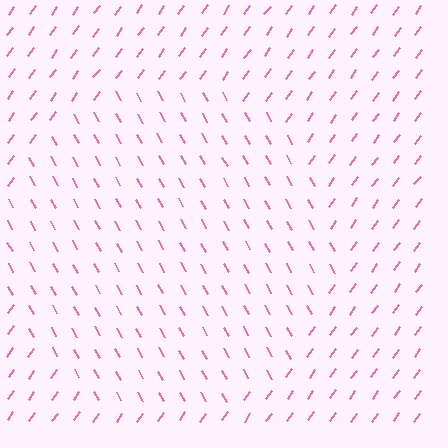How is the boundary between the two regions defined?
The boundary is defined purely by a change in line orientation (approximately 65 degrees difference). All lines are the same color and thickness.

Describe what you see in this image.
The image is filled with small pink line segments. A circle region in the image has lines oriented differently from the surrounding lines, creating a visible texture boundary.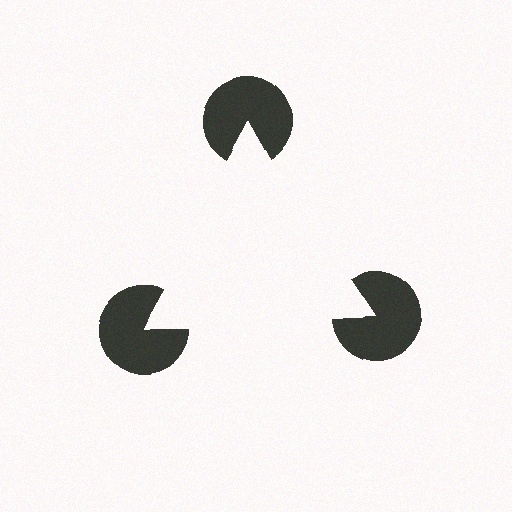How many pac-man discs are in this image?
There are 3 — one at each vertex of the illusory triangle.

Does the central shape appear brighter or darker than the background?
It typically appears slightly brighter than the background, even though no actual brightness change is drawn.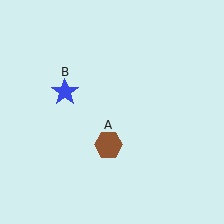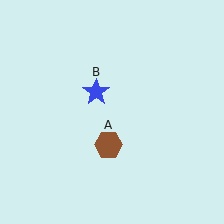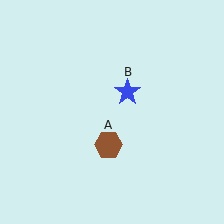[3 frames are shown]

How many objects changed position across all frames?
1 object changed position: blue star (object B).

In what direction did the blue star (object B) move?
The blue star (object B) moved right.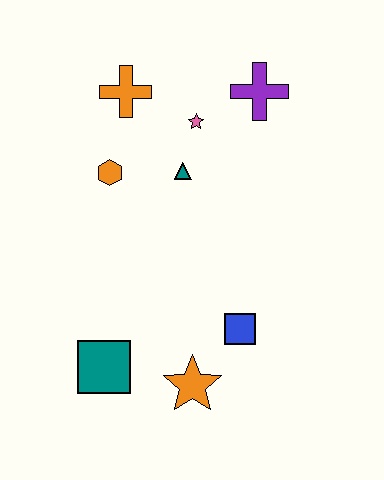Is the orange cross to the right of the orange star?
No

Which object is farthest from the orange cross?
The orange star is farthest from the orange cross.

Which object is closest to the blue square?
The orange star is closest to the blue square.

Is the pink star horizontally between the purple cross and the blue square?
No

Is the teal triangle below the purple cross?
Yes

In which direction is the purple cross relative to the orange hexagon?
The purple cross is to the right of the orange hexagon.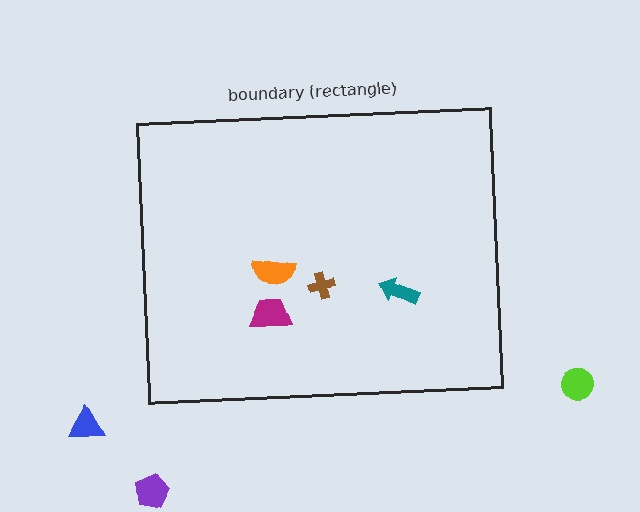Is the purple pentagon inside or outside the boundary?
Outside.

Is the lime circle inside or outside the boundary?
Outside.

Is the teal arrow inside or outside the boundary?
Inside.